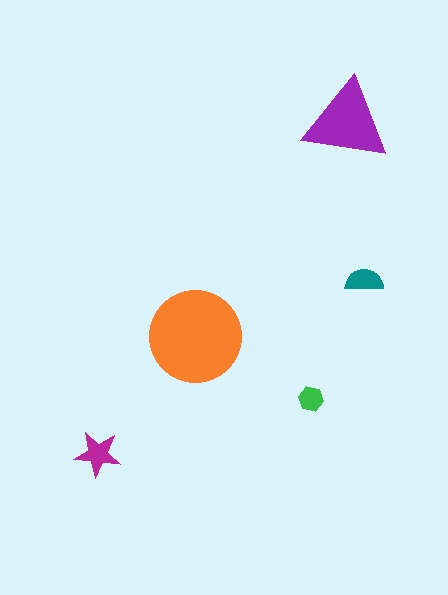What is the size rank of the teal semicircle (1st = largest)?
4th.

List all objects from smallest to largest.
The green hexagon, the teal semicircle, the magenta star, the purple triangle, the orange circle.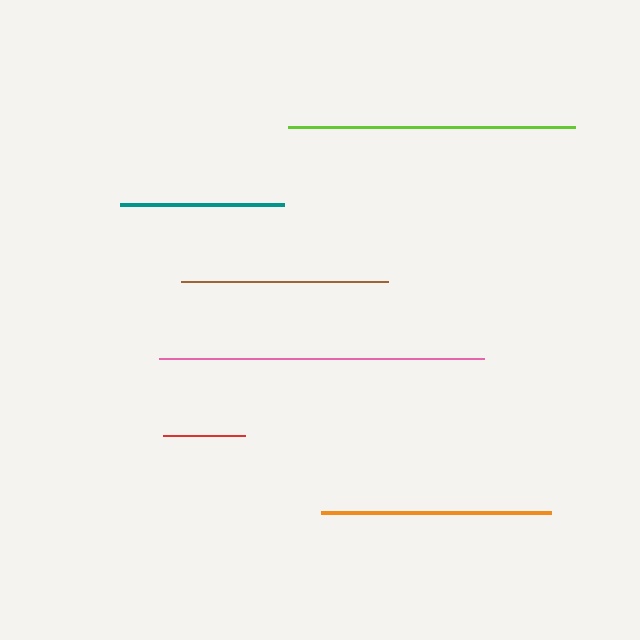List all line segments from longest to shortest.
From longest to shortest: pink, lime, orange, brown, teal, red.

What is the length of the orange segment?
The orange segment is approximately 230 pixels long.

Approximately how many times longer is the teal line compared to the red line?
The teal line is approximately 2.0 times the length of the red line.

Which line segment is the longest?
The pink line is the longest at approximately 325 pixels.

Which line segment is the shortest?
The red line is the shortest at approximately 82 pixels.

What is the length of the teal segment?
The teal segment is approximately 164 pixels long.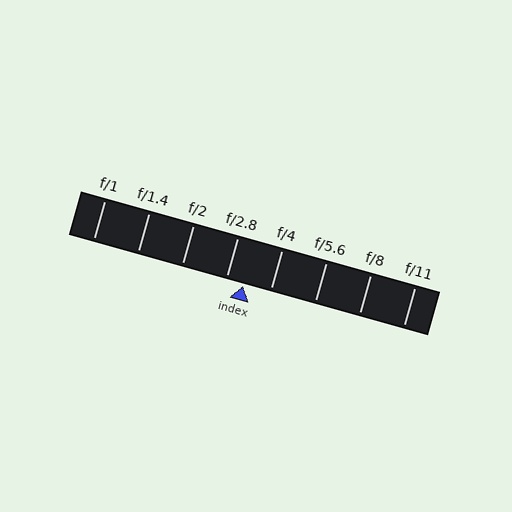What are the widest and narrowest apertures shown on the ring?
The widest aperture shown is f/1 and the narrowest is f/11.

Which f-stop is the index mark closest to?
The index mark is closest to f/2.8.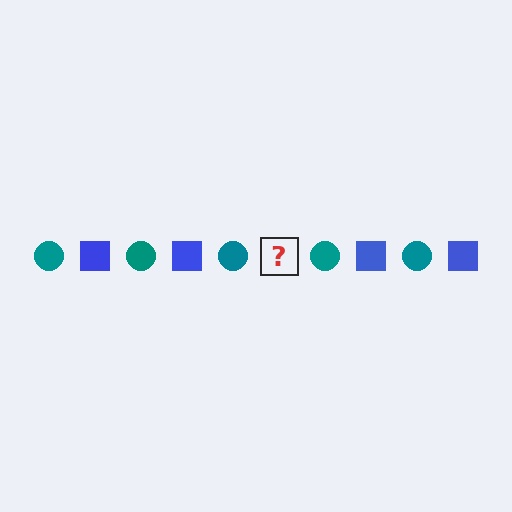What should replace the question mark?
The question mark should be replaced with a blue square.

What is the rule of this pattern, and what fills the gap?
The rule is that the pattern alternates between teal circle and blue square. The gap should be filled with a blue square.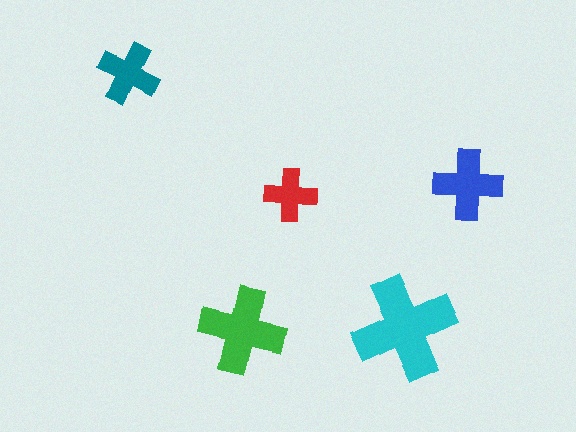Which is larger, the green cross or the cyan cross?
The cyan one.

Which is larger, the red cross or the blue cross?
The blue one.